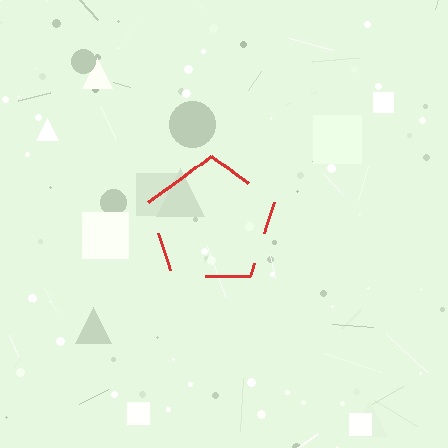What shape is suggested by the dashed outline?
The dashed outline suggests a pentagon.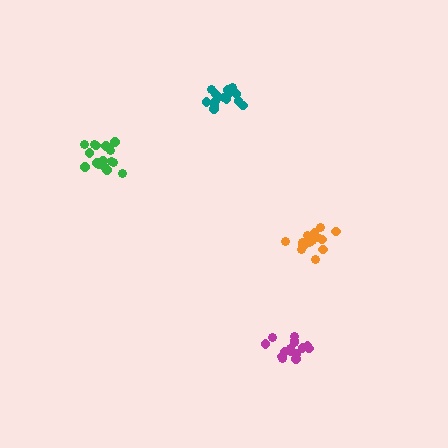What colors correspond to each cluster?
The clusters are colored: orange, magenta, teal, green.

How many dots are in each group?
Group 1: 15 dots, Group 2: 16 dots, Group 3: 15 dots, Group 4: 18 dots (64 total).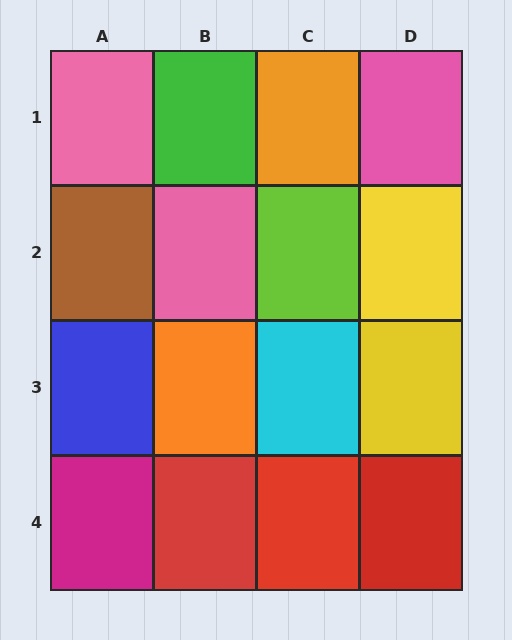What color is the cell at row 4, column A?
Magenta.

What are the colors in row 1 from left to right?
Pink, green, orange, pink.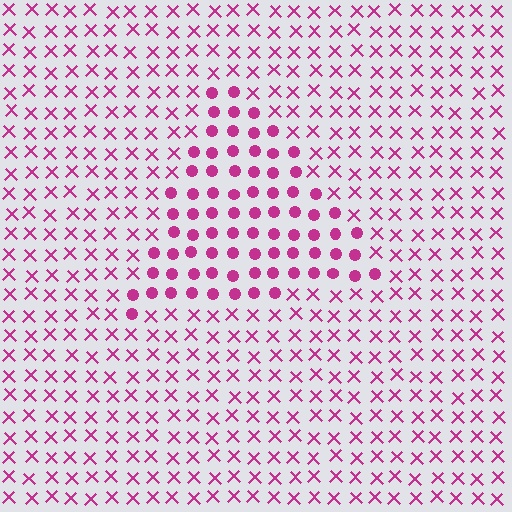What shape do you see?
I see a triangle.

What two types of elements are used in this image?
The image uses circles inside the triangle region and X marks outside it.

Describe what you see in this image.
The image is filled with small magenta elements arranged in a uniform grid. A triangle-shaped region contains circles, while the surrounding area contains X marks. The boundary is defined purely by the change in element shape.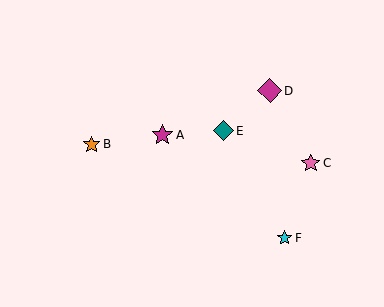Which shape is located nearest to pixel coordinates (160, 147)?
The magenta star (labeled A) at (162, 135) is nearest to that location.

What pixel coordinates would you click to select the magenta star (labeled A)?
Click at (162, 135) to select the magenta star A.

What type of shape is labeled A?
Shape A is a magenta star.